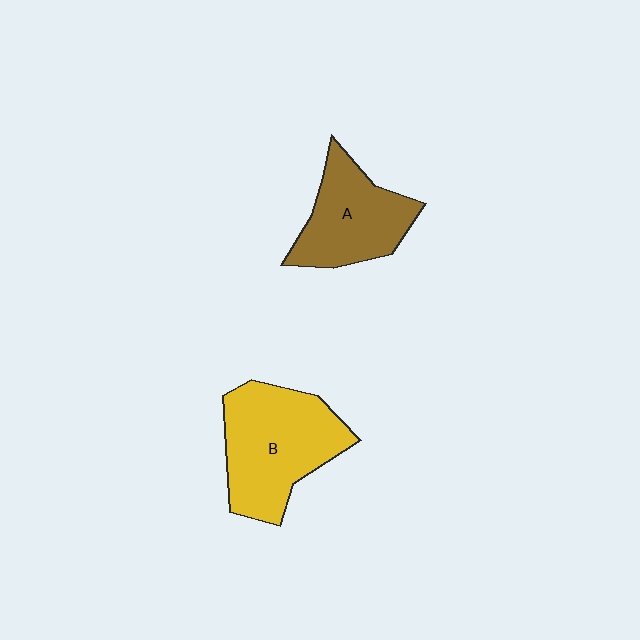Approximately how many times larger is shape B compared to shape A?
Approximately 1.3 times.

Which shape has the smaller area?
Shape A (brown).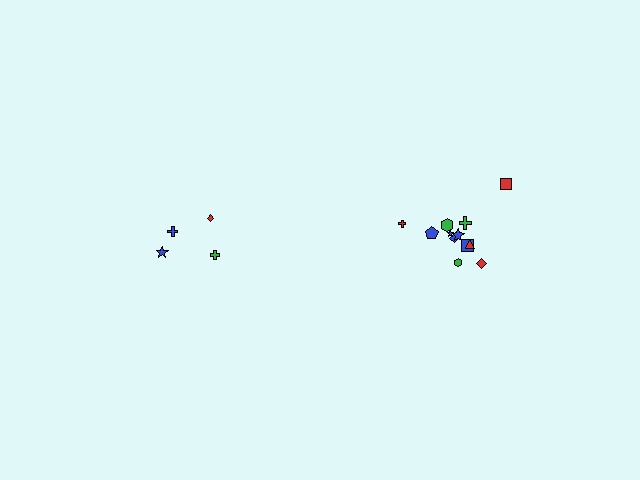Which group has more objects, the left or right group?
The right group.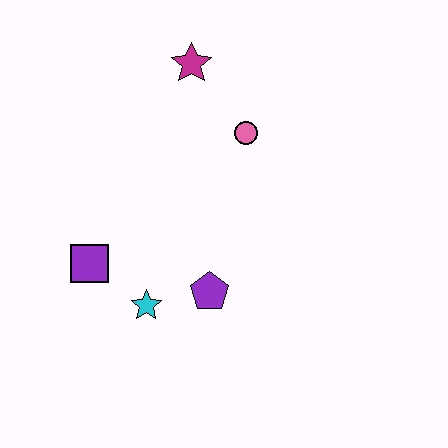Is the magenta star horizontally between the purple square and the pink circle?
Yes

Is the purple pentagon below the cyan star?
No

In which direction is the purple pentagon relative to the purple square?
The purple pentagon is to the right of the purple square.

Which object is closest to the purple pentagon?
The cyan star is closest to the purple pentagon.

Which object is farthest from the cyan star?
The magenta star is farthest from the cyan star.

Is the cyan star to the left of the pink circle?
Yes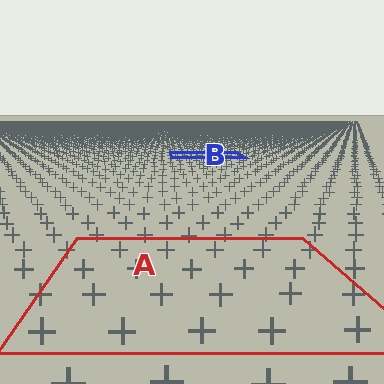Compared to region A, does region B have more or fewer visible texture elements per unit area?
Region B has more texture elements per unit area — they are packed more densely because it is farther away.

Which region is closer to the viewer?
Region A is closer. The texture elements there are larger and more spread out.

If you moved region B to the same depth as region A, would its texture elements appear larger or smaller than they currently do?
They would appear larger. At a closer depth, the same texture elements are projected at a bigger on-screen size.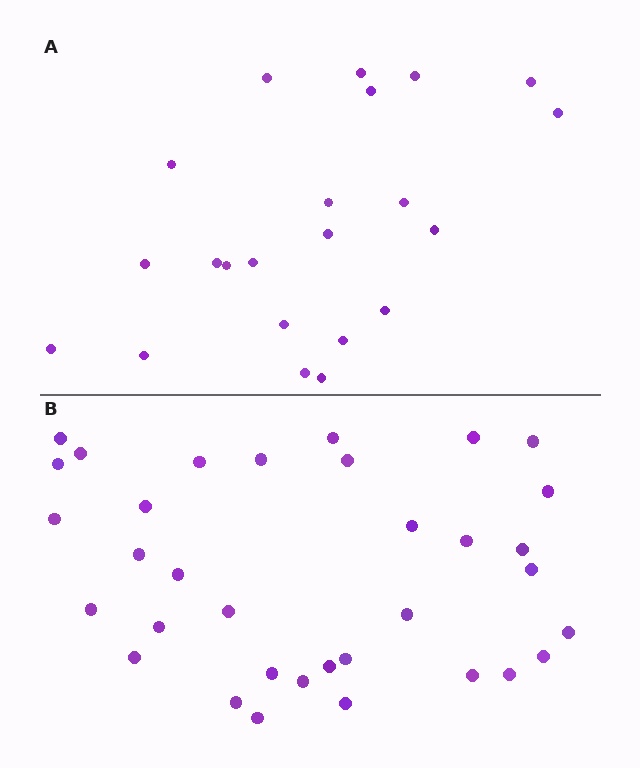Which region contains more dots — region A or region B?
Region B (the bottom region) has more dots.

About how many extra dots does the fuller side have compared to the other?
Region B has roughly 12 or so more dots than region A.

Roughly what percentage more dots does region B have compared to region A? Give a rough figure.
About 55% more.